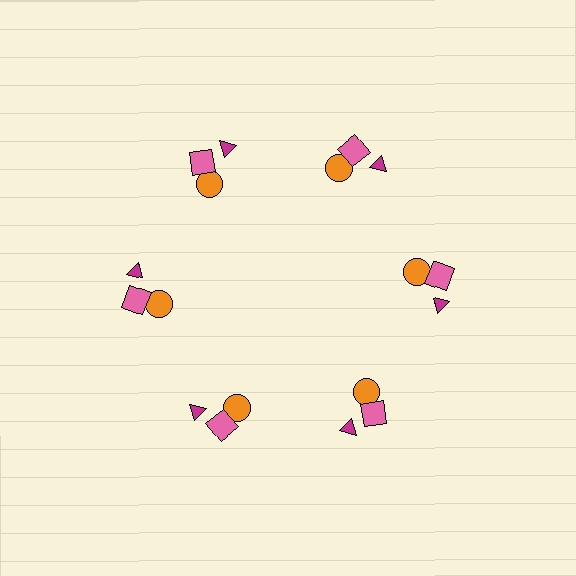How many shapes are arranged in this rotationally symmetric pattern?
There are 18 shapes, arranged in 6 groups of 3.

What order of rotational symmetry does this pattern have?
This pattern has 6-fold rotational symmetry.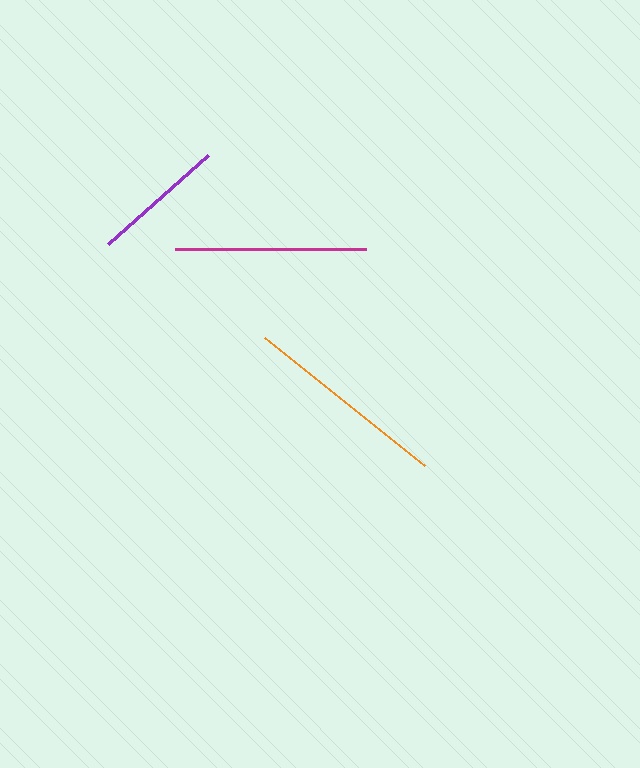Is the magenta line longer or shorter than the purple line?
The magenta line is longer than the purple line.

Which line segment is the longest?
The orange line is the longest at approximately 206 pixels.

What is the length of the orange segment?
The orange segment is approximately 206 pixels long.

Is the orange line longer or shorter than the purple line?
The orange line is longer than the purple line.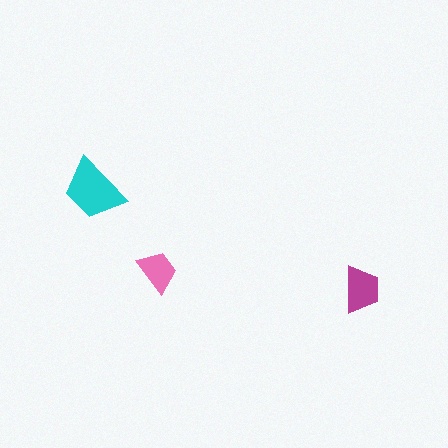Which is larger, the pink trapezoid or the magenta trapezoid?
The magenta one.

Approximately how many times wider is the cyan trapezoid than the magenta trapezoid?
About 1.5 times wider.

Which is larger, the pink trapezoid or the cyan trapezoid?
The cyan one.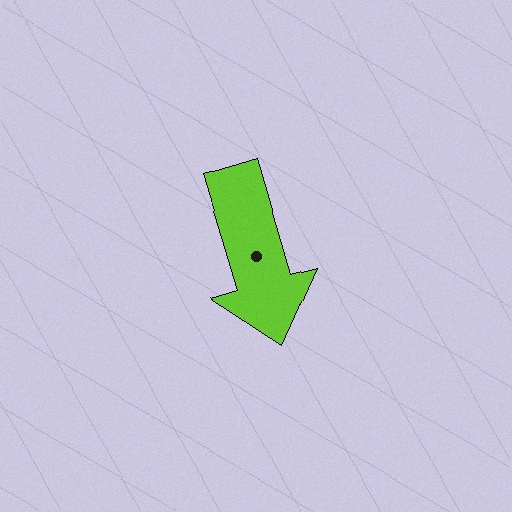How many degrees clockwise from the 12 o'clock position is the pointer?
Approximately 164 degrees.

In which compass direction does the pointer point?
South.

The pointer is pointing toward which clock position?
Roughly 5 o'clock.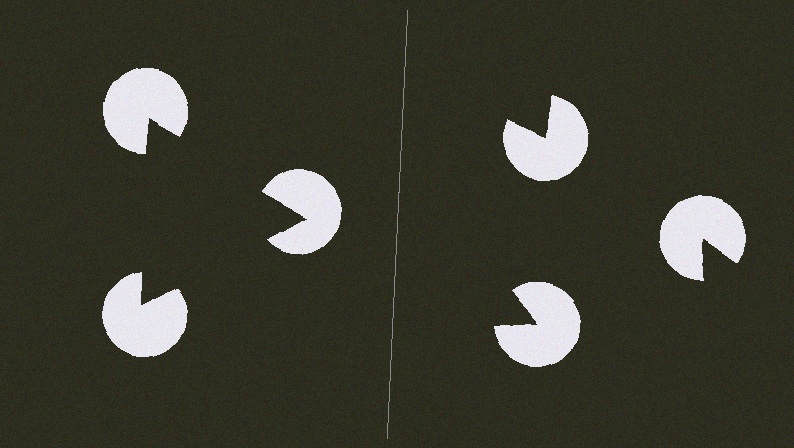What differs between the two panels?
The pac-man discs are positioned identically on both sides; only the wedge orientations differ. On the left they align to a triangle; on the right they are misaligned.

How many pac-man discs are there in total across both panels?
6 — 3 on each side.